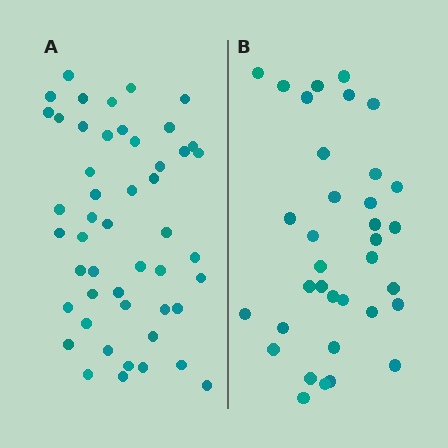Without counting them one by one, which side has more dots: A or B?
Region A (the left region) has more dots.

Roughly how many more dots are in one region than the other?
Region A has approximately 15 more dots than region B.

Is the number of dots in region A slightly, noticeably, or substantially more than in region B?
Region A has noticeably more, but not dramatically so. The ratio is roughly 1.4 to 1.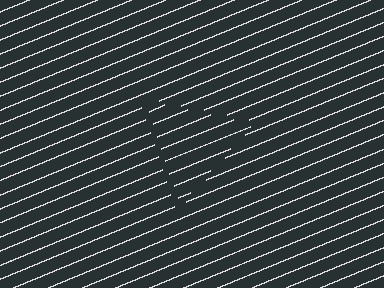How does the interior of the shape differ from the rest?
The interior of the shape contains the same grating, shifted by half a period — the contour is defined by the phase discontinuity where line-ends from the inner and outer gratings abut.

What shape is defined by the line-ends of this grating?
An illusory triangle. The interior of the shape contains the same grating, shifted by half a period — the contour is defined by the phase discontinuity where line-ends from the inner and outer gratings abut.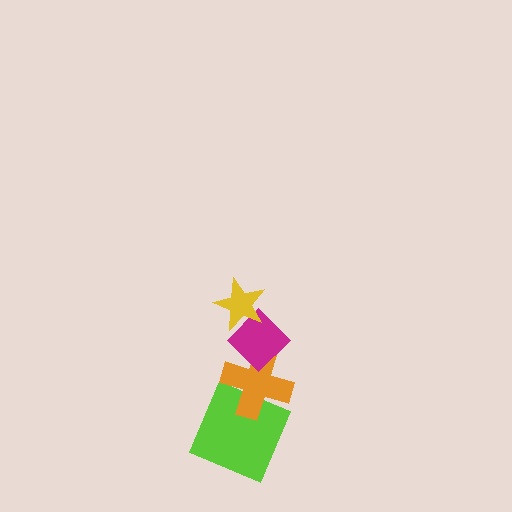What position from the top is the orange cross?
The orange cross is 3rd from the top.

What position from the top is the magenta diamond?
The magenta diamond is 2nd from the top.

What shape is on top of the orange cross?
The magenta diamond is on top of the orange cross.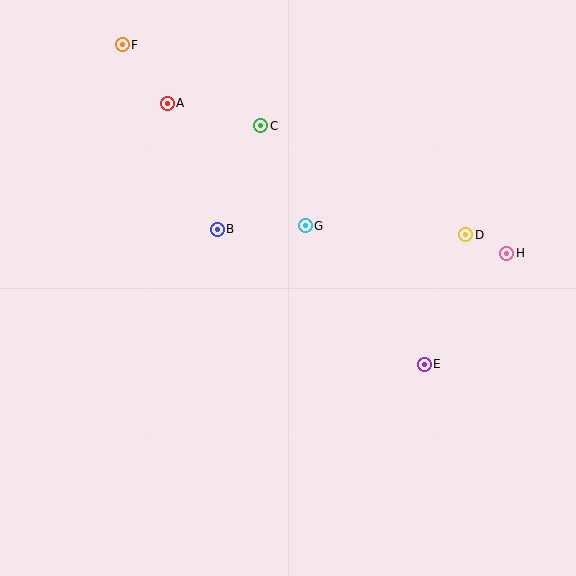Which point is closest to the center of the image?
Point G at (305, 226) is closest to the center.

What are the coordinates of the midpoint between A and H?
The midpoint between A and H is at (337, 178).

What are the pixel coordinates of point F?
Point F is at (122, 45).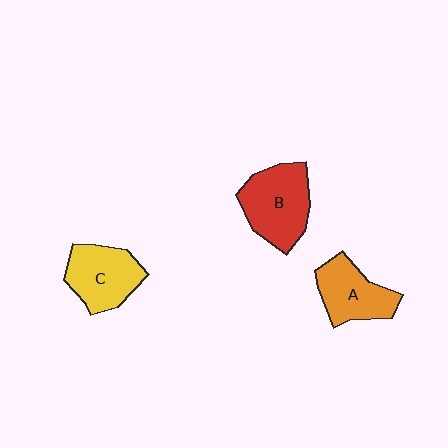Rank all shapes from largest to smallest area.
From largest to smallest: B (red), C (yellow), A (orange).